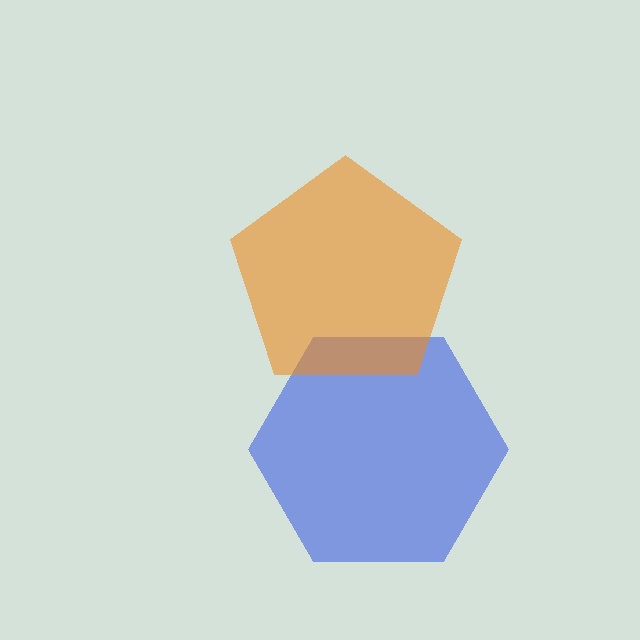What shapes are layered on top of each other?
The layered shapes are: a blue hexagon, an orange pentagon.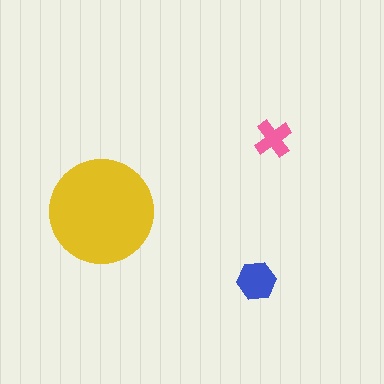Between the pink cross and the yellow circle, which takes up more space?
The yellow circle.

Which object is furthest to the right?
The pink cross is rightmost.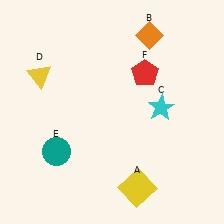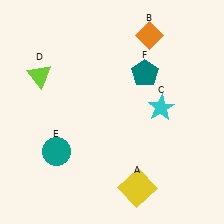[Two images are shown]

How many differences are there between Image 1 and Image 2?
There are 2 differences between the two images.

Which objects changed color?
D changed from yellow to lime. F changed from red to teal.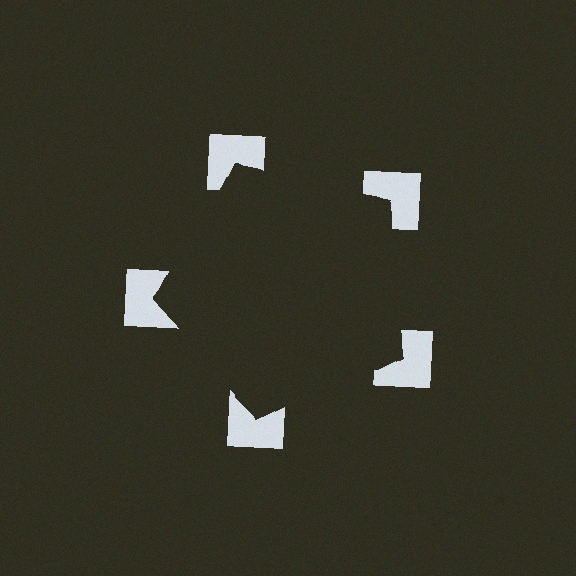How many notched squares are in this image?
There are 5 — one at each vertex of the illusory pentagon.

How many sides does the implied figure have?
5 sides.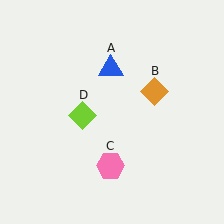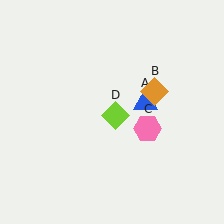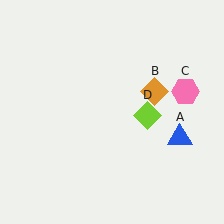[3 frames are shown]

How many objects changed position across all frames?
3 objects changed position: blue triangle (object A), pink hexagon (object C), lime diamond (object D).